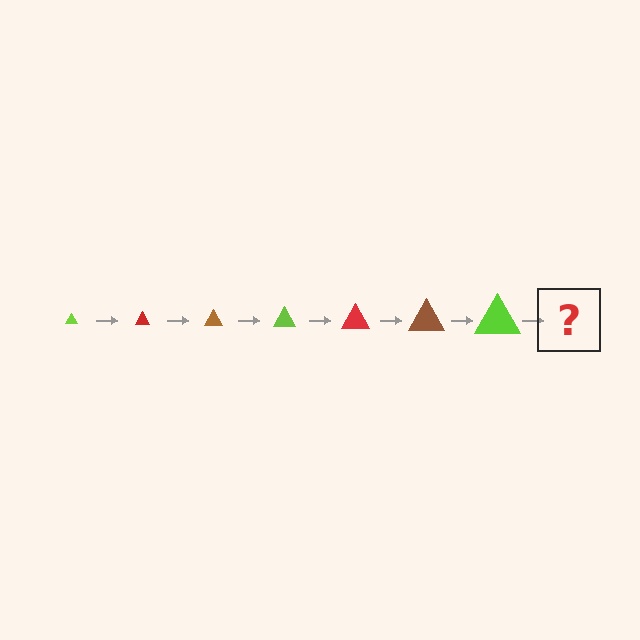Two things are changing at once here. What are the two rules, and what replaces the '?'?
The two rules are that the triangle grows larger each step and the color cycles through lime, red, and brown. The '?' should be a red triangle, larger than the previous one.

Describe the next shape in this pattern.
It should be a red triangle, larger than the previous one.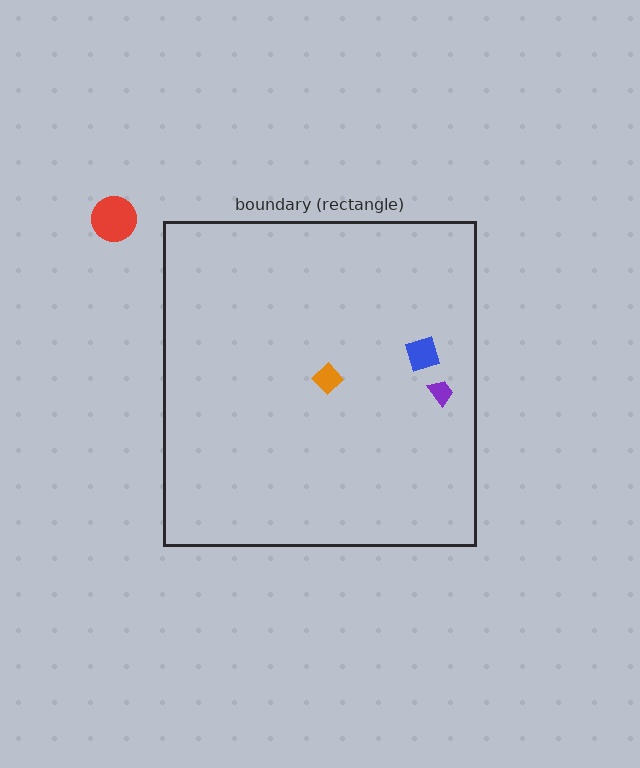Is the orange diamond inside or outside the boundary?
Inside.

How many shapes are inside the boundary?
3 inside, 1 outside.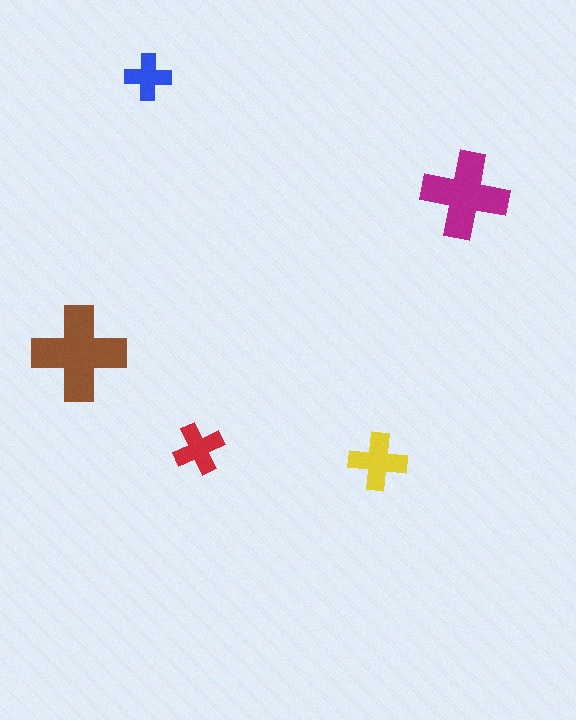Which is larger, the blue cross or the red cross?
The red one.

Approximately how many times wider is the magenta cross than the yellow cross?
About 1.5 times wider.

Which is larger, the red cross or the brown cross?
The brown one.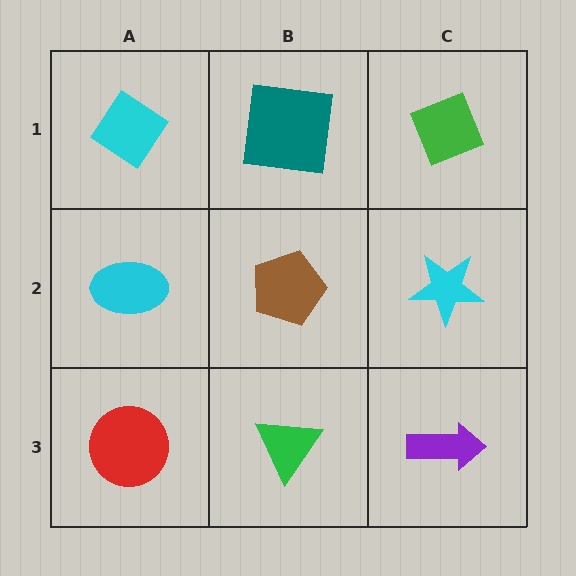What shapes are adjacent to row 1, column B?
A brown pentagon (row 2, column B), a cyan diamond (row 1, column A), a green diamond (row 1, column C).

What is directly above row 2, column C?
A green diamond.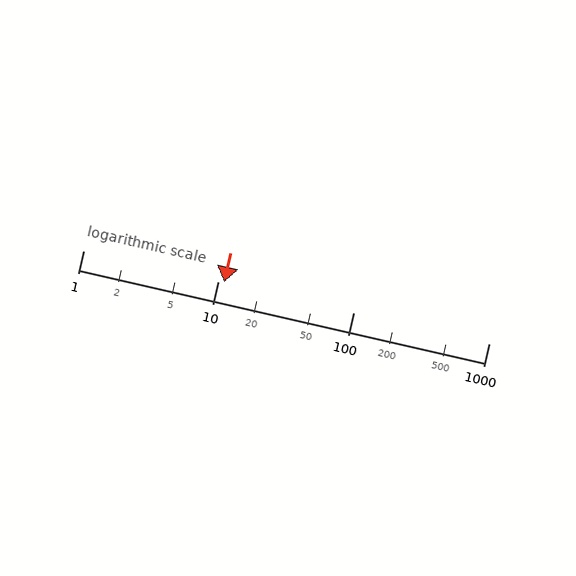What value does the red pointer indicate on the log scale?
The pointer indicates approximately 11.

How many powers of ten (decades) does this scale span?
The scale spans 3 decades, from 1 to 1000.